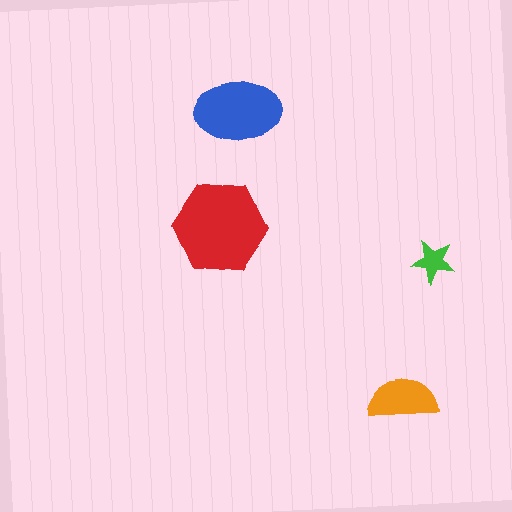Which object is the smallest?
The green star.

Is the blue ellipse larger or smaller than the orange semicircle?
Larger.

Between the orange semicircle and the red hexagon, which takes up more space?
The red hexagon.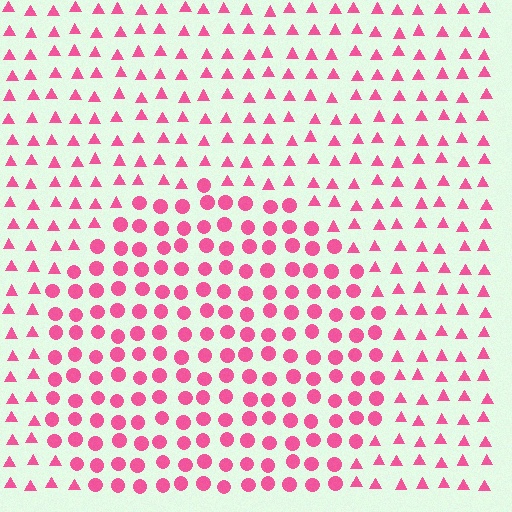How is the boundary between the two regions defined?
The boundary is defined by a change in element shape: circles inside vs. triangles outside. All elements share the same color and spacing.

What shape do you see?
I see a circle.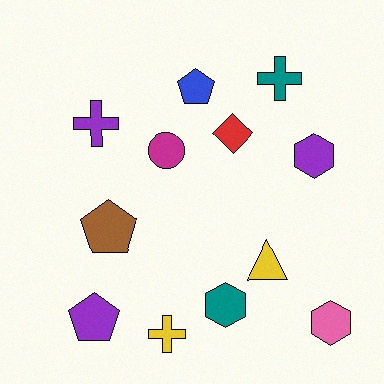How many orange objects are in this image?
There are no orange objects.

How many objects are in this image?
There are 12 objects.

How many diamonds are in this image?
There is 1 diamond.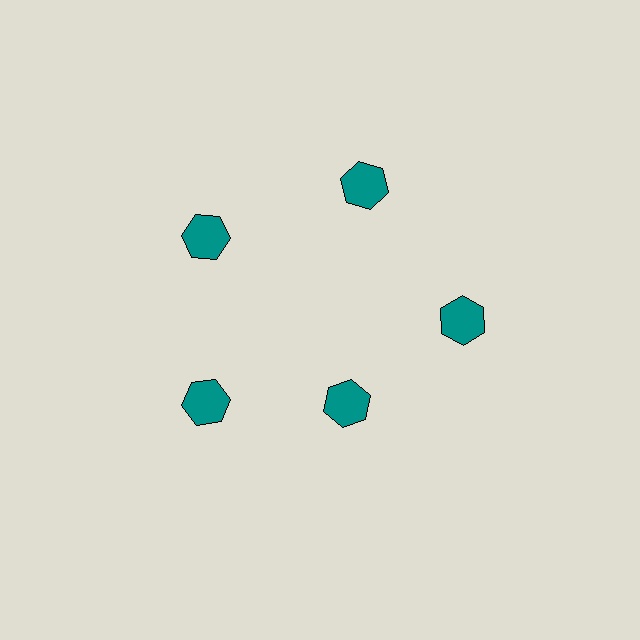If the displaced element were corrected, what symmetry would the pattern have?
It would have 5-fold rotational symmetry — the pattern would map onto itself every 72 degrees.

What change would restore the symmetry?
The symmetry would be restored by moving it outward, back onto the ring so that all 5 hexagons sit at equal angles and equal distance from the center.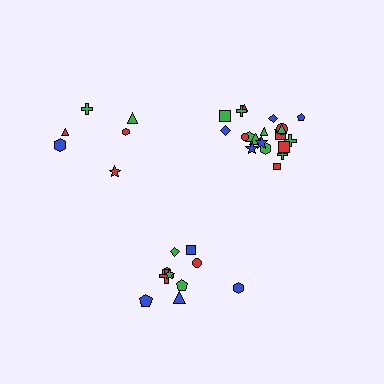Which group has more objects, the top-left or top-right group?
The top-right group.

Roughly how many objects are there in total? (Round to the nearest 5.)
Roughly 40 objects in total.